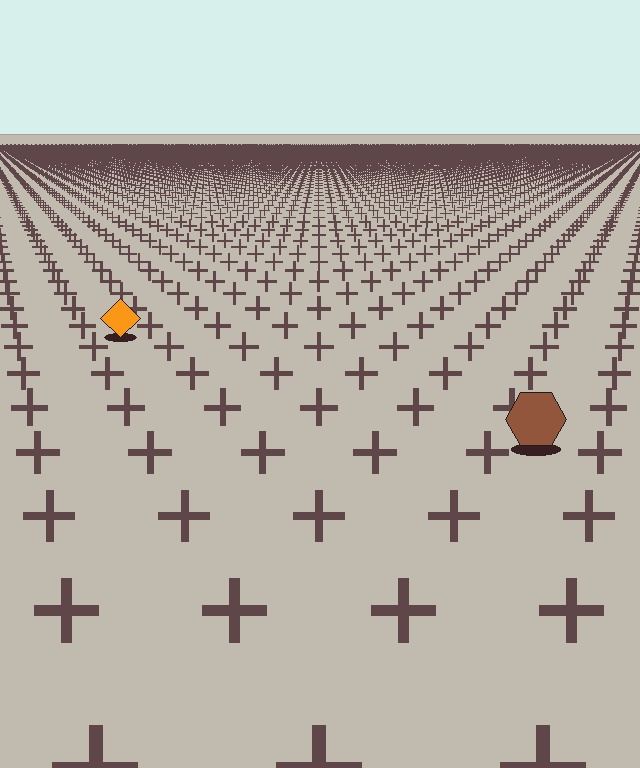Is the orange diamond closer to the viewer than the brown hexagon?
No. The brown hexagon is closer — you can tell from the texture gradient: the ground texture is coarser near it.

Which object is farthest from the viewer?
The orange diamond is farthest from the viewer. It appears smaller and the ground texture around it is denser.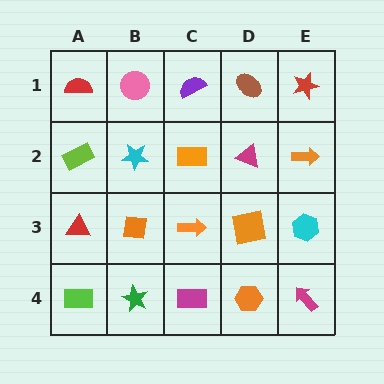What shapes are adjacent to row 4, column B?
An orange square (row 3, column B), a lime rectangle (row 4, column A), a magenta rectangle (row 4, column C).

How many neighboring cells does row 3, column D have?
4.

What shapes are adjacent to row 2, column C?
A purple semicircle (row 1, column C), an orange arrow (row 3, column C), a cyan star (row 2, column B), a magenta triangle (row 2, column D).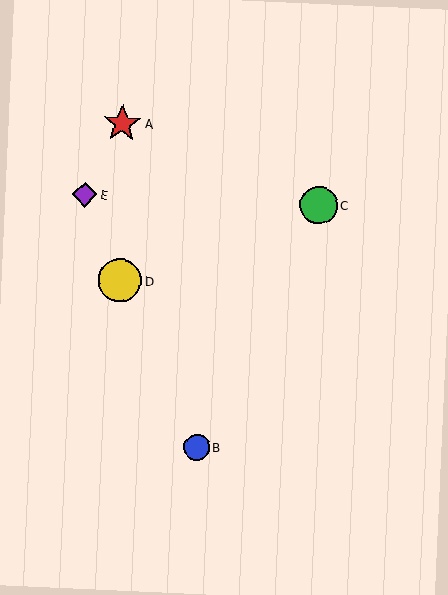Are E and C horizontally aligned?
Yes, both are at y≈195.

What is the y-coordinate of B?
Object B is at y≈447.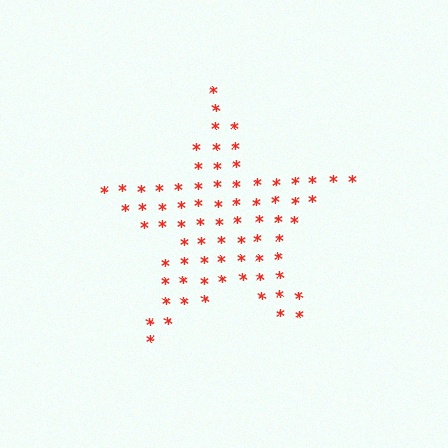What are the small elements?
The small elements are asterisks.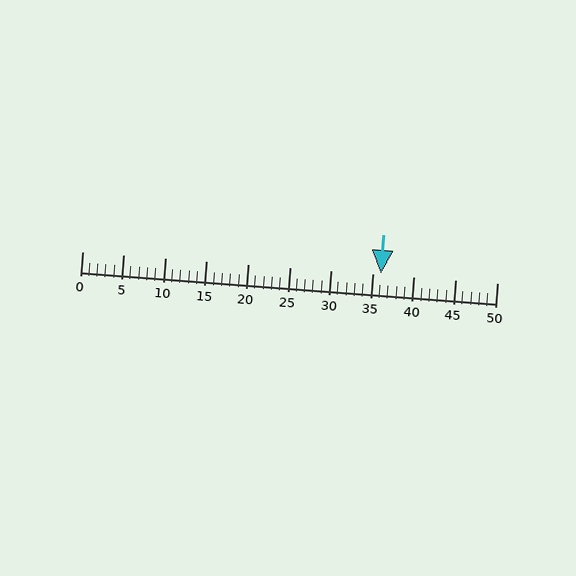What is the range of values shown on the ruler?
The ruler shows values from 0 to 50.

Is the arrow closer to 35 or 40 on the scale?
The arrow is closer to 35.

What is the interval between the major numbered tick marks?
The major tick marks are spaced 5 units apart.